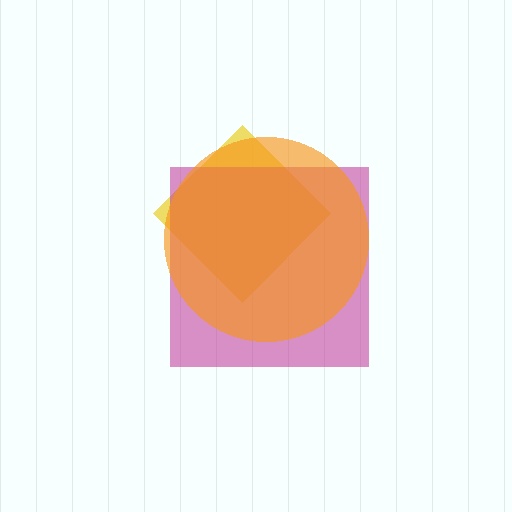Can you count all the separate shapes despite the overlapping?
Yes, there are 3 separate shapes.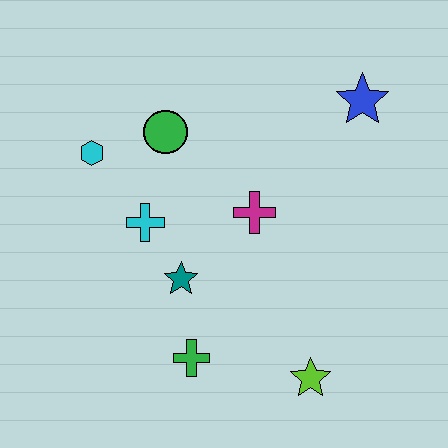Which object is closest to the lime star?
The green cross is closest to the lime star.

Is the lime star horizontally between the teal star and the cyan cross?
No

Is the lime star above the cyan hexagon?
No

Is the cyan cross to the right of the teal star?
No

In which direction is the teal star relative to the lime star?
The teal star is to the left of the lime star.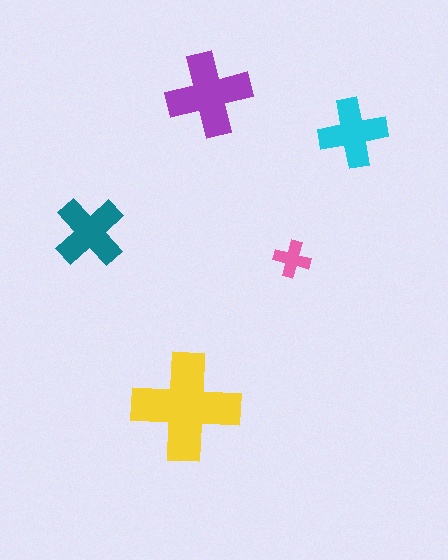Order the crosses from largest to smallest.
the yellow one, the purple one, the teal one, the cyan one, the pink one.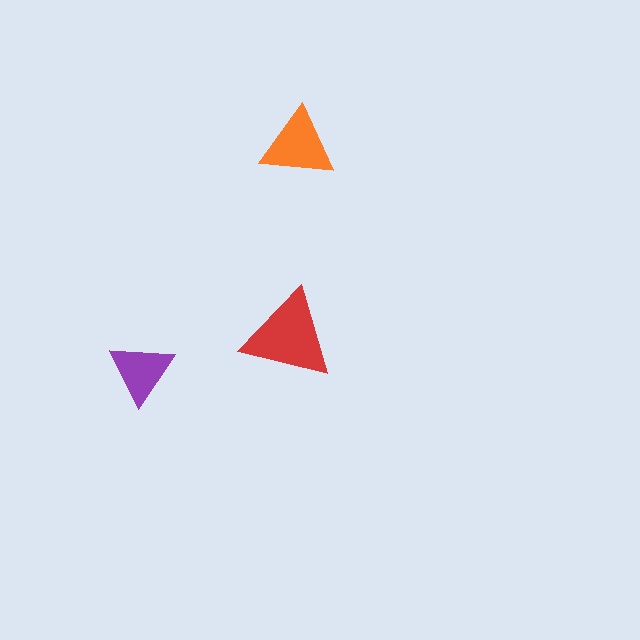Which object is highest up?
The orange triangle is topmost.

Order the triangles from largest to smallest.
the red one, the orange one, the purple one.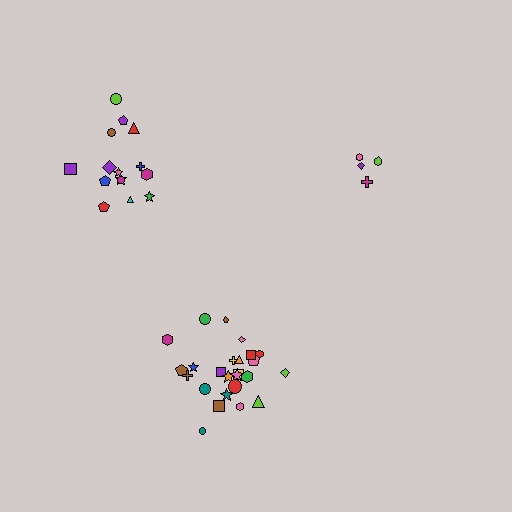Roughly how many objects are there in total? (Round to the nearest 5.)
Roughly 45 objects in total.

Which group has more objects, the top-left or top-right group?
The top-left group.